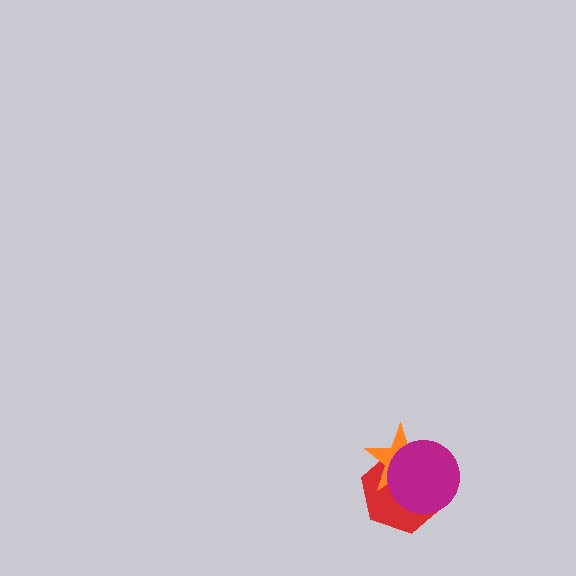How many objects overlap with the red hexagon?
2 objects overlap with the red hexagon.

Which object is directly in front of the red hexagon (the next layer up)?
The orange star is directly in front of the red hexagon.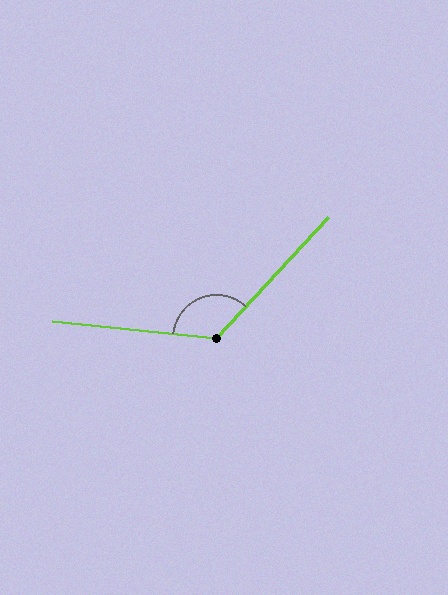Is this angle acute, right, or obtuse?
It is obtuse.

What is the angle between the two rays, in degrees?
Approximately 127 degrees.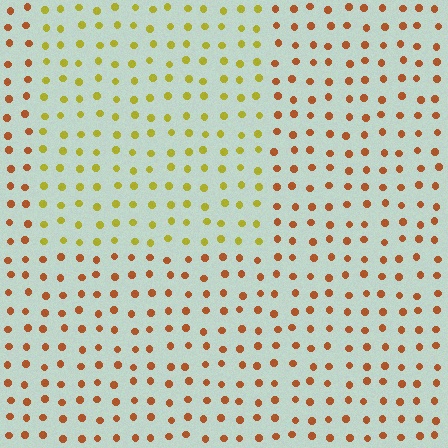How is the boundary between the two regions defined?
The boundary is defined purely by a slight shift in hue (about 42 degrees). Spacing, size, and orientation are identical on both sides.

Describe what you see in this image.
The image is filled with small brown elements in a uniform arrangement. A rectangle-shaped region is visible where the elements are tinted to a slightly different hue, forming a subtle color boundary.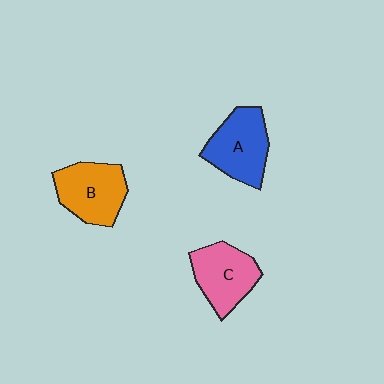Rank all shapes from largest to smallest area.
From largest to smallest: A (blue), B (orange), C (pink).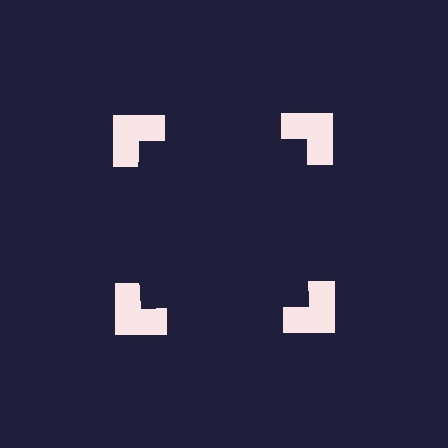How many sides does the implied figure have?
4 sides.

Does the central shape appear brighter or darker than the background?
It typically appears slightly darker than the background, even though no actual brightness change is drawn.